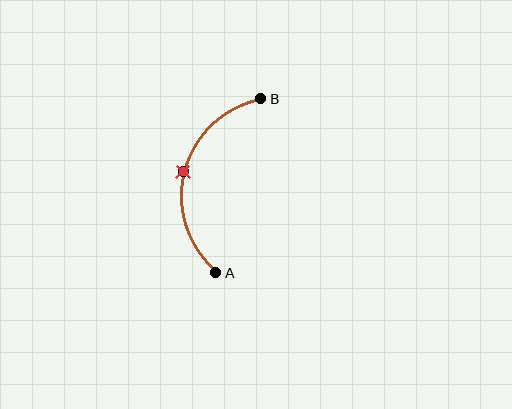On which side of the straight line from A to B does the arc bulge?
The arc bulges to the left of the straight line connecting A and B.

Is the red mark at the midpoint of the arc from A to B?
Yes. The red mark lies on the arc at equal arc-length from both A and B — it is the arc midpoint.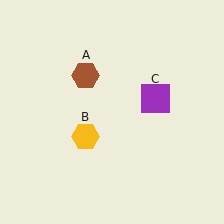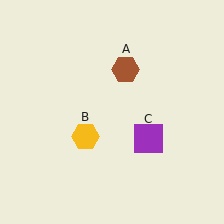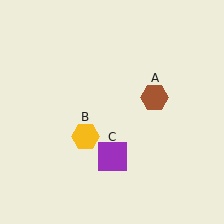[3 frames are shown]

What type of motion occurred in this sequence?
The brown hexagon (object A), purple square (object C) rotated clockwise around the center of the scene.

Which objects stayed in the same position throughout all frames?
Yellow hexagon (object B) remained stationary.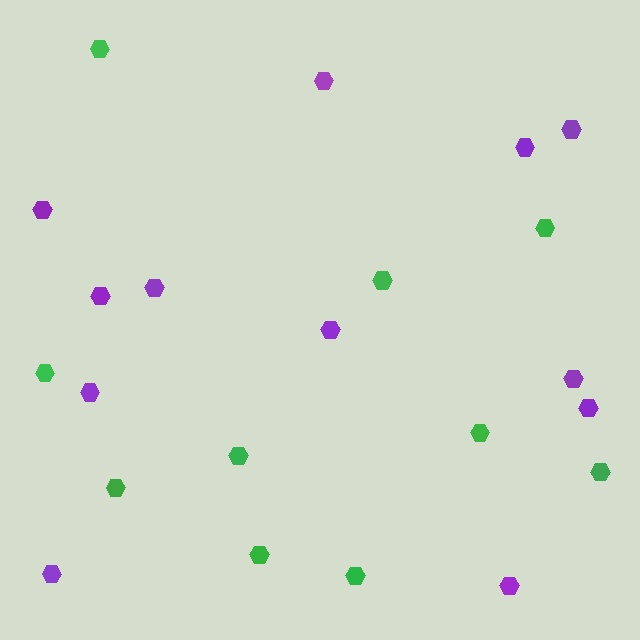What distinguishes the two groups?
There are 2 groups: one group of purple hexagons (12) and one group of green hexagons (10).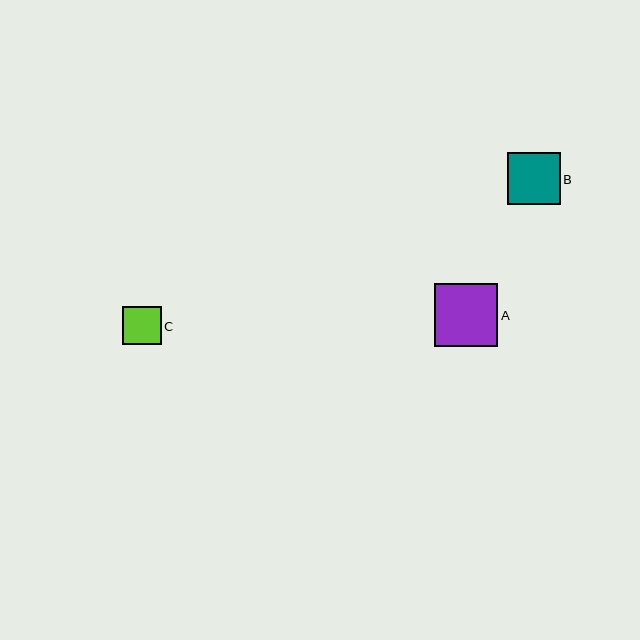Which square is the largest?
Square A is the largest with a size of approximately 63 pixels.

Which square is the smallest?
Square C is the smallest with a size of approximately 39 pixels.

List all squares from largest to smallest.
From largest to smallest: A, B, C.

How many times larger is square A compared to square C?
Square A is approximately 1.6 times the size of square C.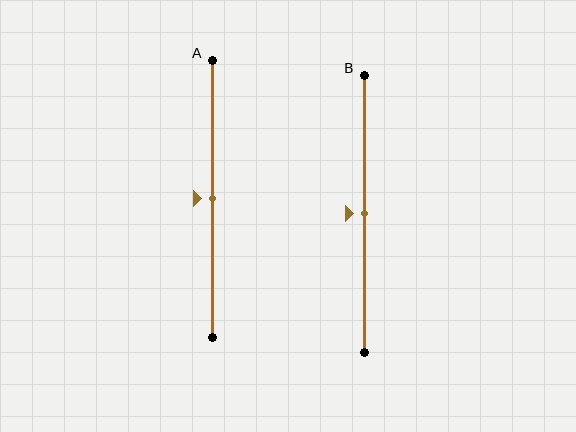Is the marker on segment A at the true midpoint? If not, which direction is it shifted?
Yes, the marker on segment A is at the true midpoint.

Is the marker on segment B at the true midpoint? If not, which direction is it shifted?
Yes, the marker on segment B is at the true midpoint.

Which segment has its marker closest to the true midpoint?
Segment A has its marker closest to the true midpoint.